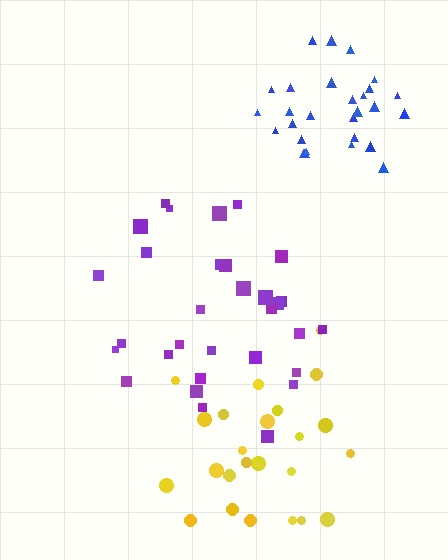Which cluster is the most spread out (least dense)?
Yellow.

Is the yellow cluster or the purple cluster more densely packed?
Purple.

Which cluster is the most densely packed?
Blue.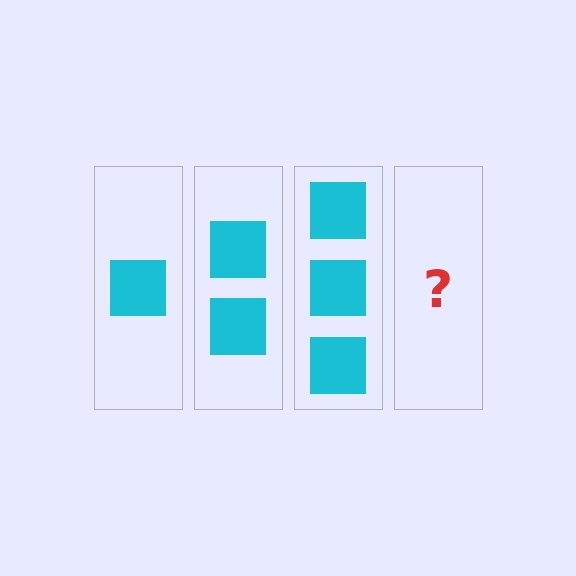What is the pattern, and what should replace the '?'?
The pattern is that each step adds one more square. The '?' should be 4 squares.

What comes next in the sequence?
The next element should be 4 squares.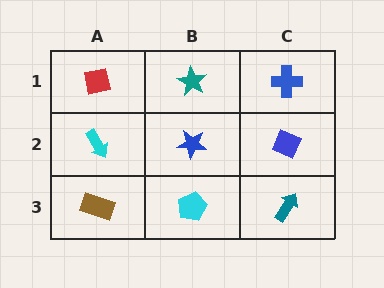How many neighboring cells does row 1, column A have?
2.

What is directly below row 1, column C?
A blue diamond.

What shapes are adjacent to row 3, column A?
A cyan arrow (row 2, column A), a cyan pentagon (row 3, column B).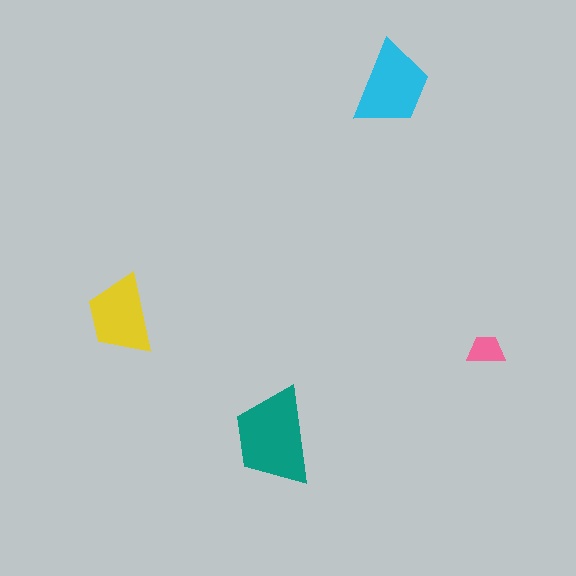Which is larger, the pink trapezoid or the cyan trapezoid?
The cyan one.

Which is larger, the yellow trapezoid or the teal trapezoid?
The teal one.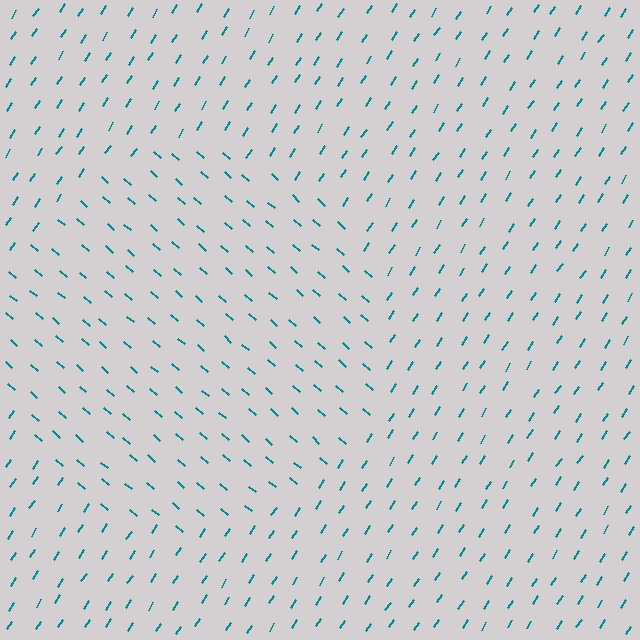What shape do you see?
I see a circle.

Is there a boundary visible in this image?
Yes, there is a texture boundary formed by a change in line orientation.